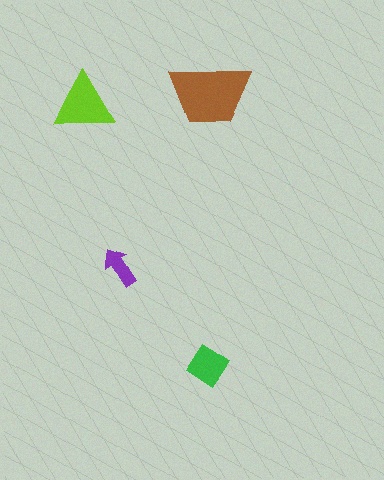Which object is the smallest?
The purple arrow.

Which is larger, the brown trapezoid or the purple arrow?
The brown trapezoid.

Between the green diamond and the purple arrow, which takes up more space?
The green diamond.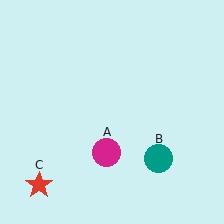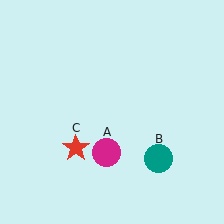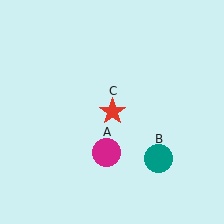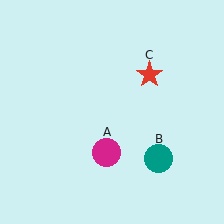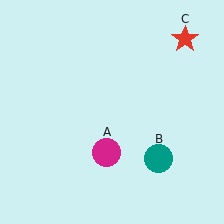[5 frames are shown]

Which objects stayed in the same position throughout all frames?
Magenta circle (object A) and teal circle (object B) remained stationary.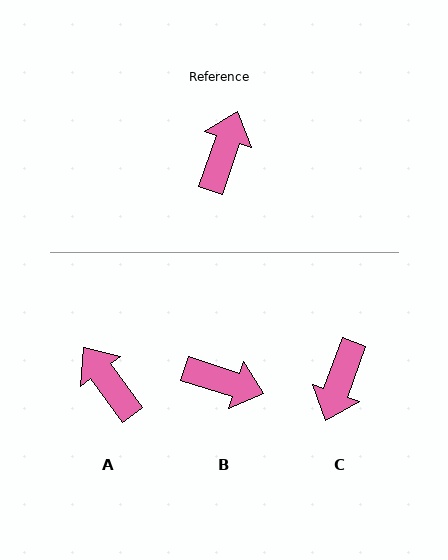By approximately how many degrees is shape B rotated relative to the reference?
Approximately 89 degrees clockwise.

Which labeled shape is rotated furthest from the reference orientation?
C, about 179 degrees away.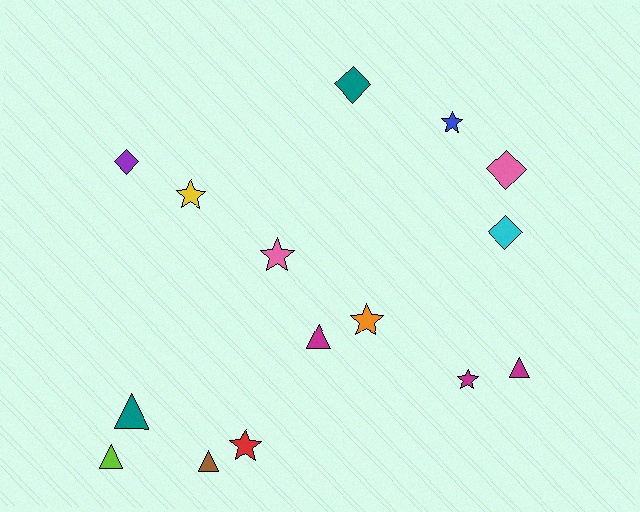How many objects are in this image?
There are 15 objects.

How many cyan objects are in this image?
There is 1 cyan object.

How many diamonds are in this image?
There are 4 diamonds.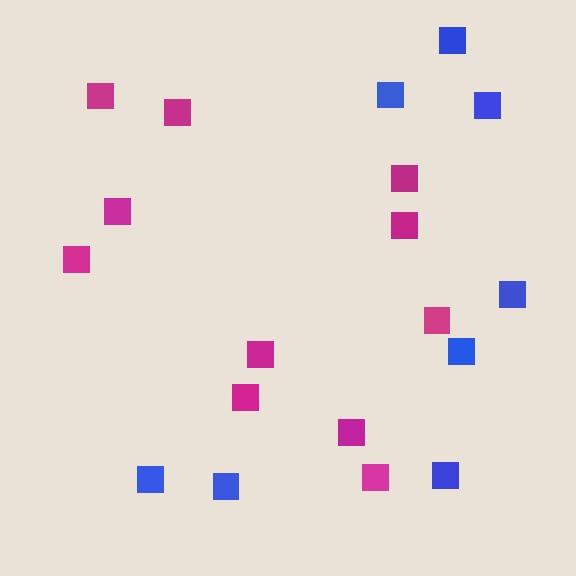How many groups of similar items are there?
There are 2 groups: one group of magenta squares (11) and one group of blue squares (8).